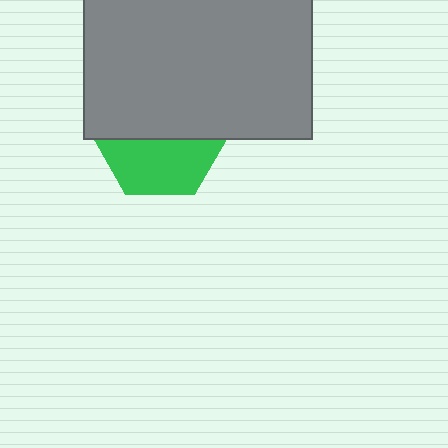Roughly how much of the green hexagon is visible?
About half of it is visible (roughly 45%).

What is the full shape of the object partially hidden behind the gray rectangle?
The partially hidden object is a green hexagon.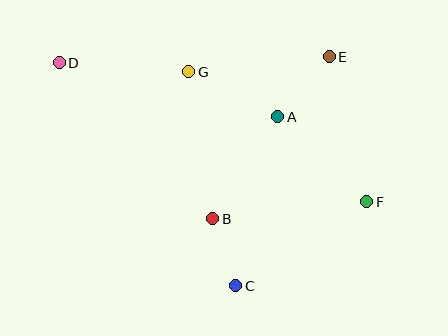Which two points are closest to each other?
Points B and C are closest to each other.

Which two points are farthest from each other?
Points D and F are farthest from each other.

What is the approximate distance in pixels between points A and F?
The distance between A and F is approximately 123 pixels.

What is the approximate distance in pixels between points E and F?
The distance between E and F is approximately 150 pixels.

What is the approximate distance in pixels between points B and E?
The distance between B and E is approximately 200 pixels.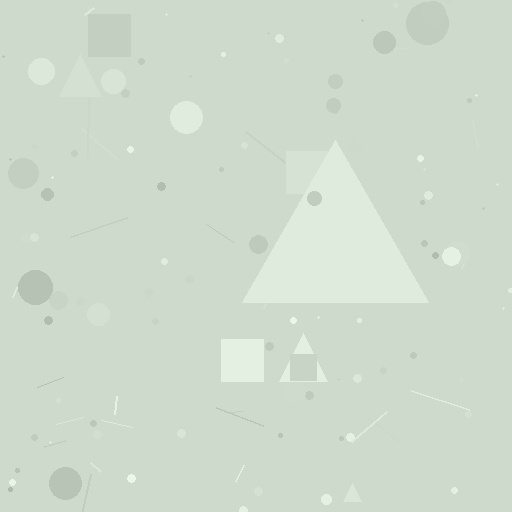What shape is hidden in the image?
A triangle is hidden in the image.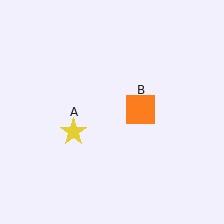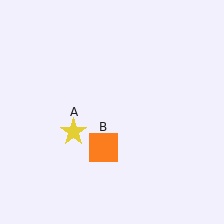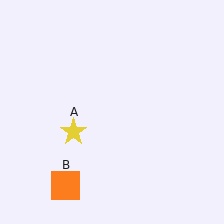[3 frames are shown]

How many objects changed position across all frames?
1 object changed position: orange square (object B).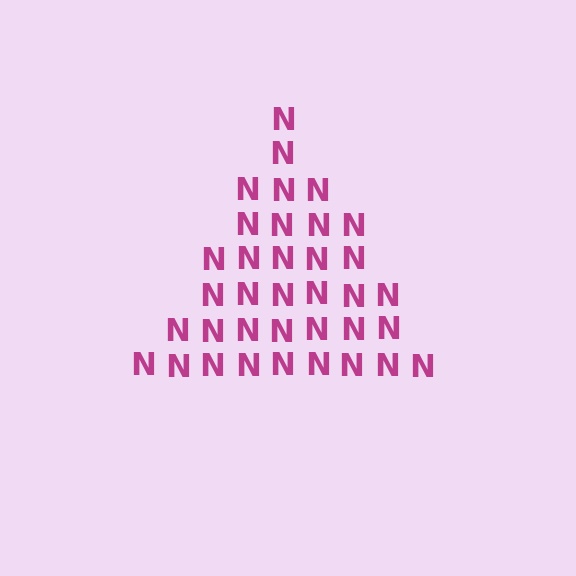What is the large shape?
The large shape is a triangle.